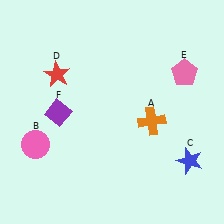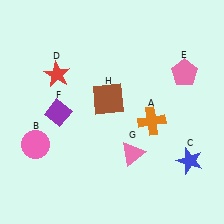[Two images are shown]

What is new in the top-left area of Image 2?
A brown square (H) was added in the top-left area of Image 2.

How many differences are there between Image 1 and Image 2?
There are 2 differences between the two images.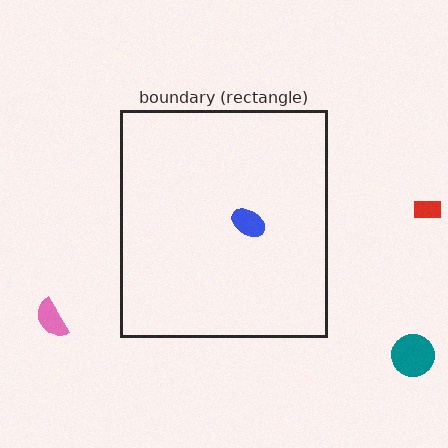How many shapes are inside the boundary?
1 inside, 3 outside.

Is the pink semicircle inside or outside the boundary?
Outside.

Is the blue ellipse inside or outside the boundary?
Inside.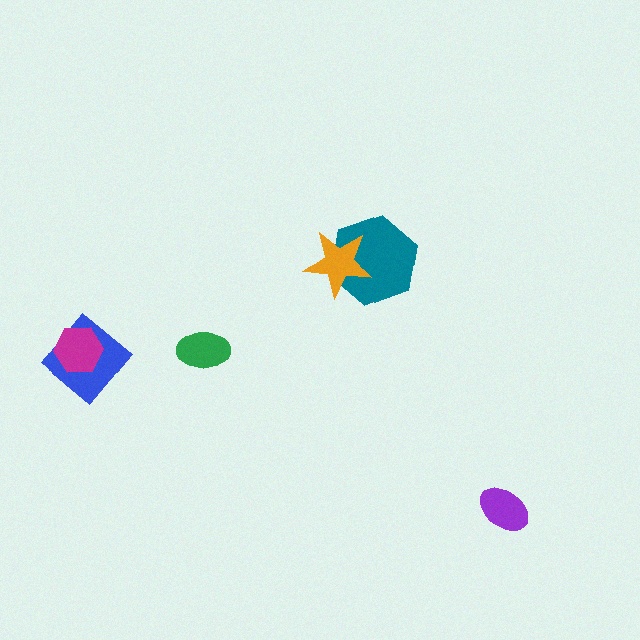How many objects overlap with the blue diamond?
1 object overlaps with the blue diamond.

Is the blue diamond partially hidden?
Yes, it is partially covered by another shape.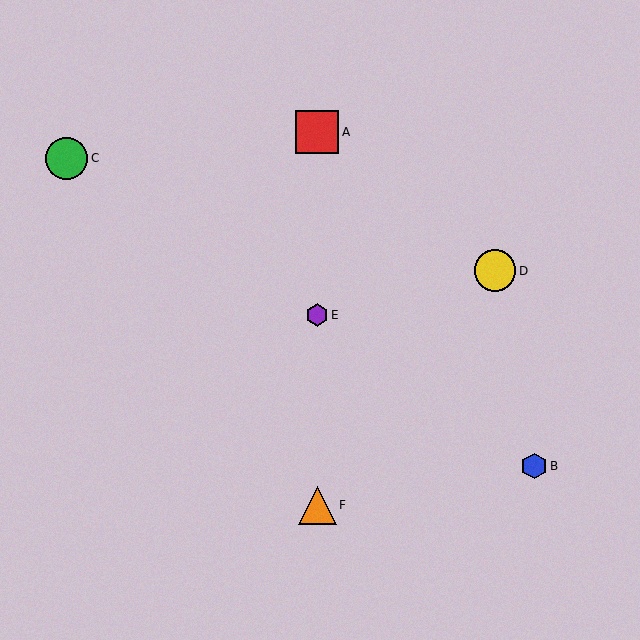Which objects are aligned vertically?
Objects A, E, F are aligned vertically.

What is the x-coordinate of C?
Object C is at x≈67.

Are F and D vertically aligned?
No, F is at x≈317 and D is at x≈495.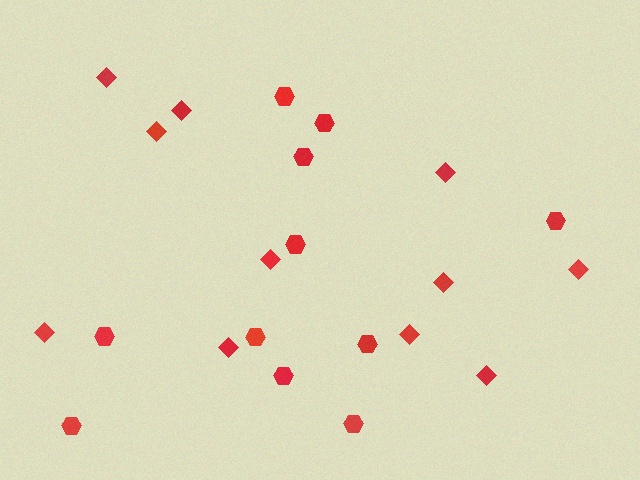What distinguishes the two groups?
There are 2 groups: one group of diamonds (11) and one group of hexagons (11).